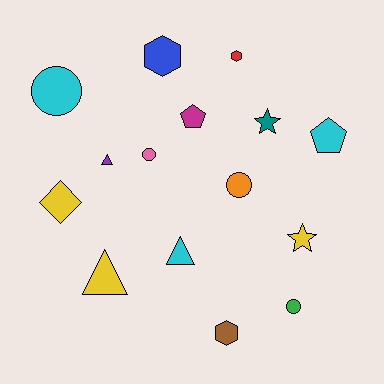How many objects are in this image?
There are 15 objects.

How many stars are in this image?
There are 2 stars.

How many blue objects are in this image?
There is 1 blue object.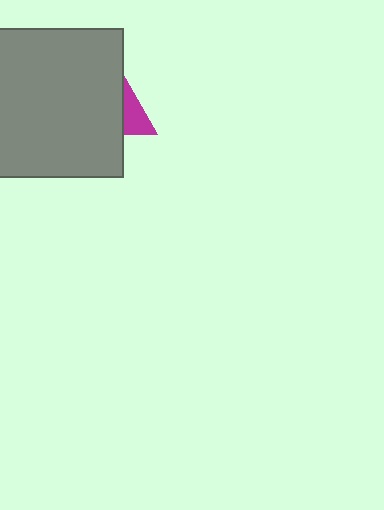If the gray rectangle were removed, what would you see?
You would see the complete magenta triangle.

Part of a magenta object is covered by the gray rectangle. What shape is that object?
It is a triangle.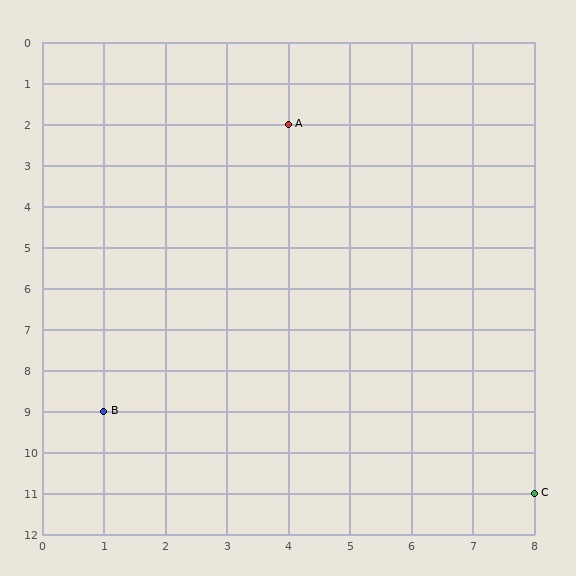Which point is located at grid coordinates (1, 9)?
Point B is at (1, 9).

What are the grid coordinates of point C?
Point C is at grid coordinates (8, 11).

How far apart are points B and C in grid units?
Points B and C are 7 columns and 2 rows apart (about 7.3 grid units diagonally).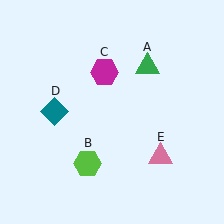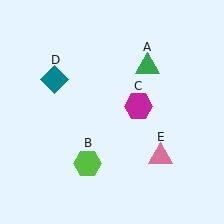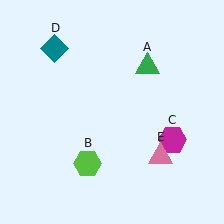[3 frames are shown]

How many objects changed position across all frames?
2 objects changed position: magenta hexagon (object C), teal diamond (object D).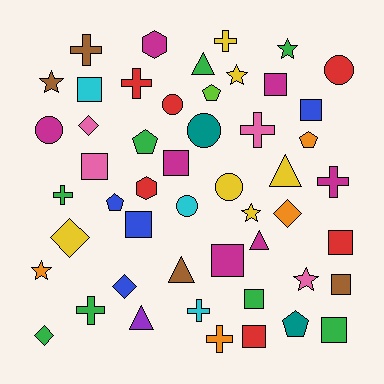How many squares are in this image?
There are 12 squares.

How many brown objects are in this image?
There are 4 brown objects.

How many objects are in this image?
There are 50 objects.